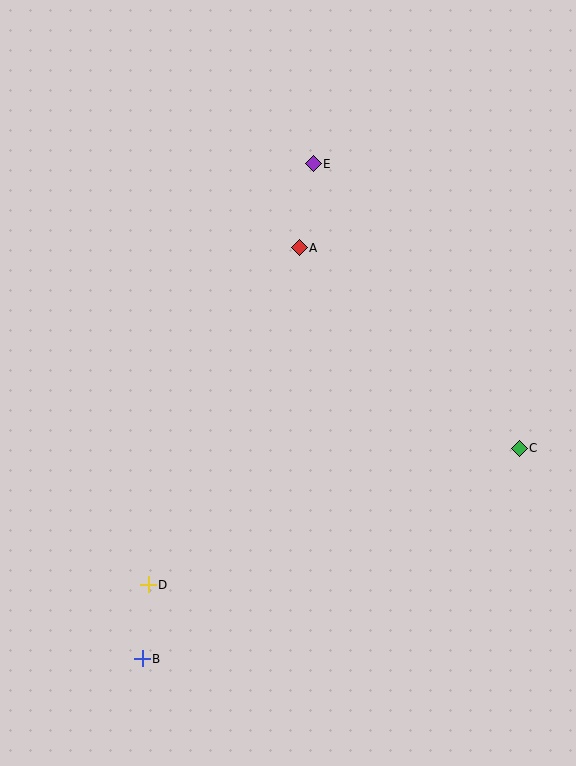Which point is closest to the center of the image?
Point A at (299, 248) is closest to the center.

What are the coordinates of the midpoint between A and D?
The midpoint between A and D is at (224, 416).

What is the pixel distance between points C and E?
The distance between C and E is 351 pixels.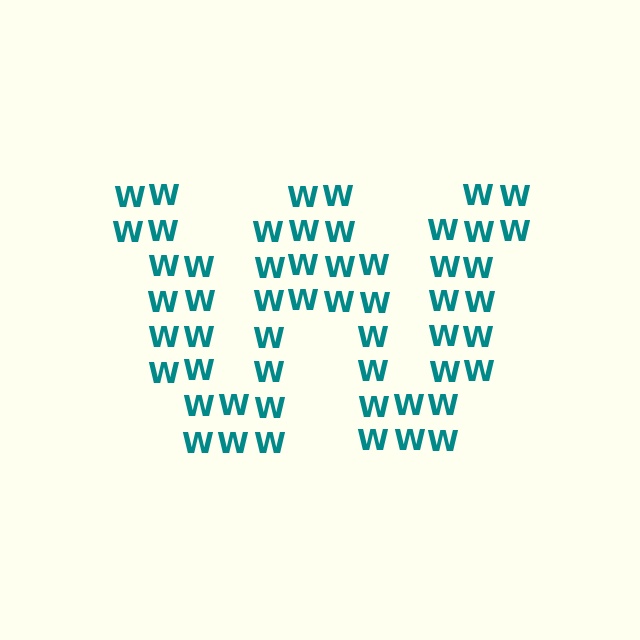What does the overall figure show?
The overall figure shows the letter W.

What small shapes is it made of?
It is made of small letter W's.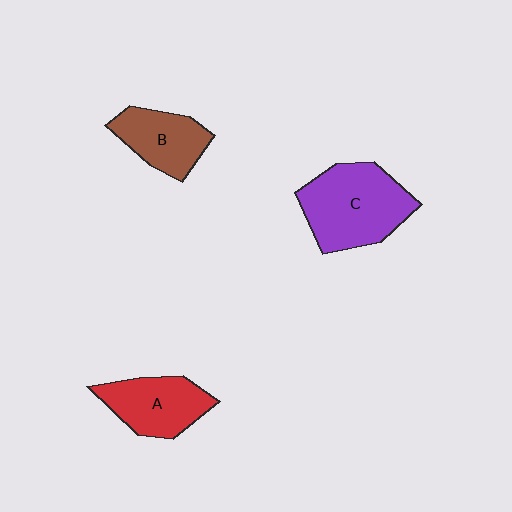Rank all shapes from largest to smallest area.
From largest to smallest: C (purple), A (red), B (brown).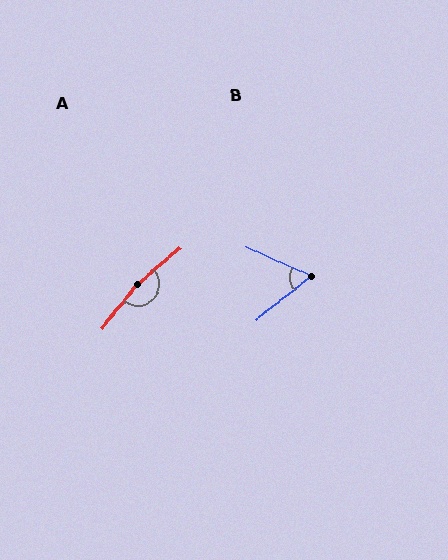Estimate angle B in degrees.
Approximately 62 degrees.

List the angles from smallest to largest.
B (62°), A (169°).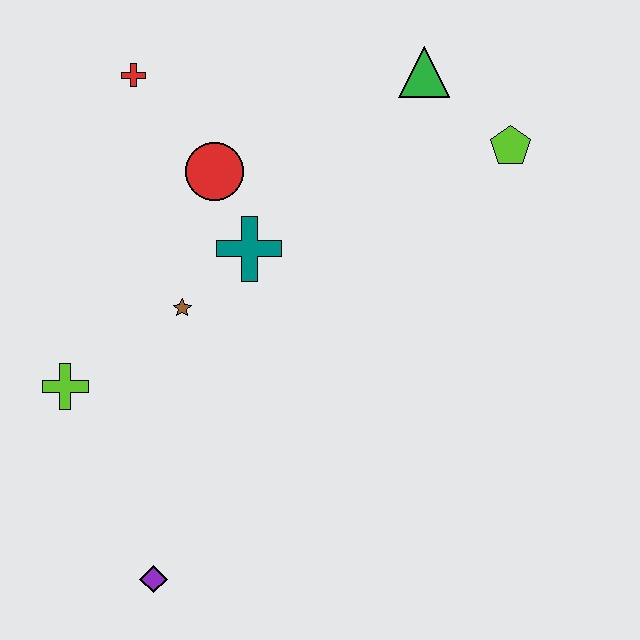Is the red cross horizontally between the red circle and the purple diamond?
No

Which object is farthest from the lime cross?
The lime pentagon is farthest from the lime cross.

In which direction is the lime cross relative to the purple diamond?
The lime cross is above the purple diamond.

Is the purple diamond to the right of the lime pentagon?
No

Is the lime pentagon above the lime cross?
Yes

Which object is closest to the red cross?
The red circle is closest to the red cross.